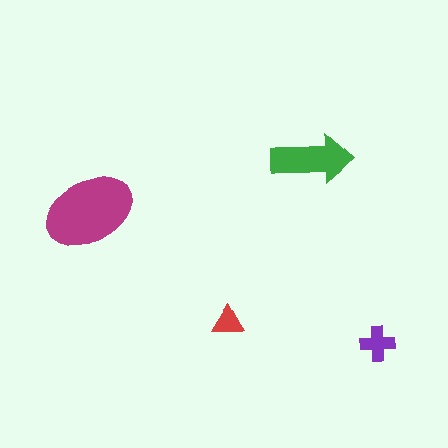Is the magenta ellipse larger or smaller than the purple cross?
Larger.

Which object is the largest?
The magenta ellipse.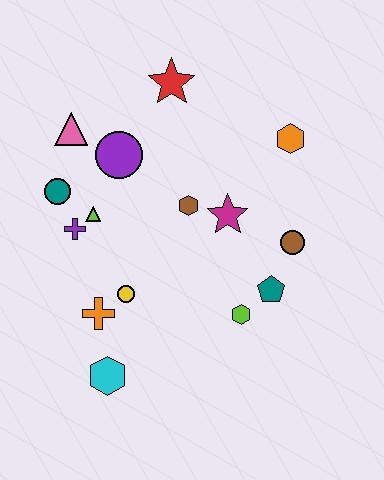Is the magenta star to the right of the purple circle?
Yes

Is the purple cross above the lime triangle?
No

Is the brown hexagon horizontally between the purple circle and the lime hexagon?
Yes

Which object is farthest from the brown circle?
The pink triangle is farthest from the brown circle.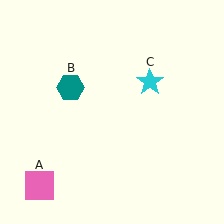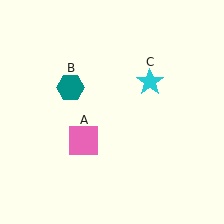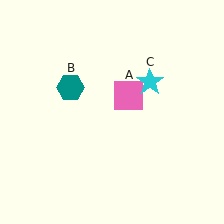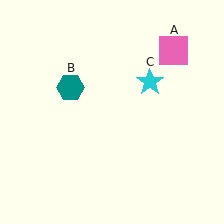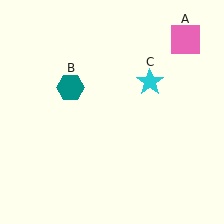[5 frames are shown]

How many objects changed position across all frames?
1 object changed position: pink square (object A).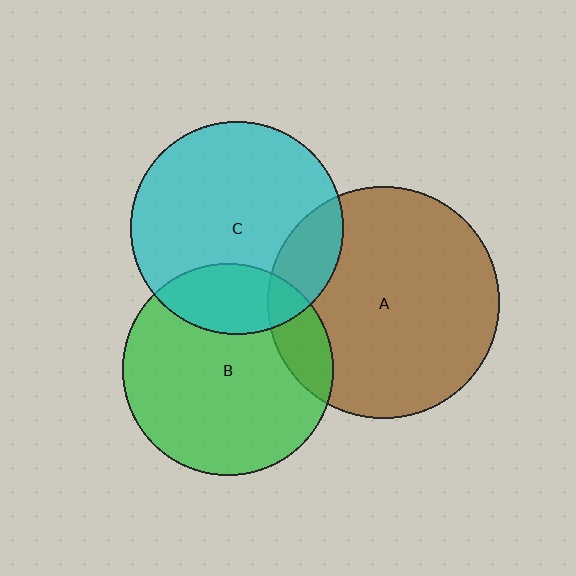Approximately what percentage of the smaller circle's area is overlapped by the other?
Approximately 15%.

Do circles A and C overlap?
Yes.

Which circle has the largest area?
Circle A (brown).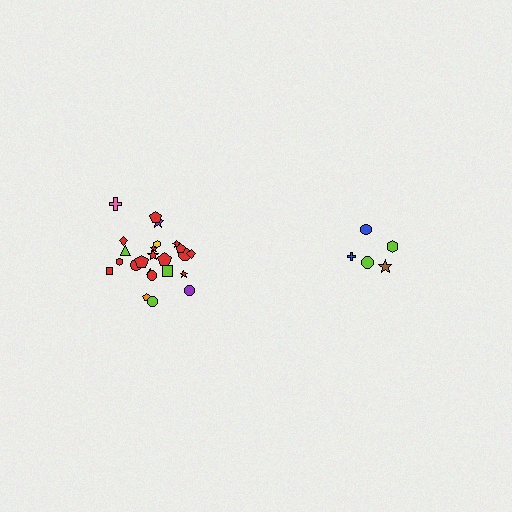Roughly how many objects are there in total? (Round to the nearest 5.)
Roughly 30 objects in total.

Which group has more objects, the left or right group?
The left group.